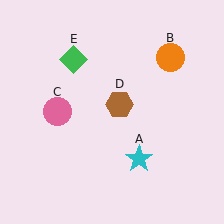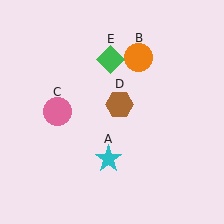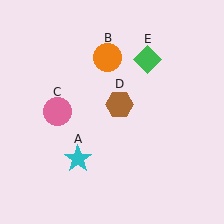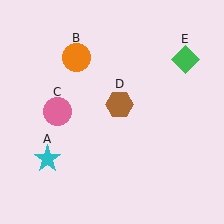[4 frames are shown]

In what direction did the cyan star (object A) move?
The cyan star (object A) moved left.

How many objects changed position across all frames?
3 objects changed position: cyan star (object A), orange circle (object B), green diamond (object E).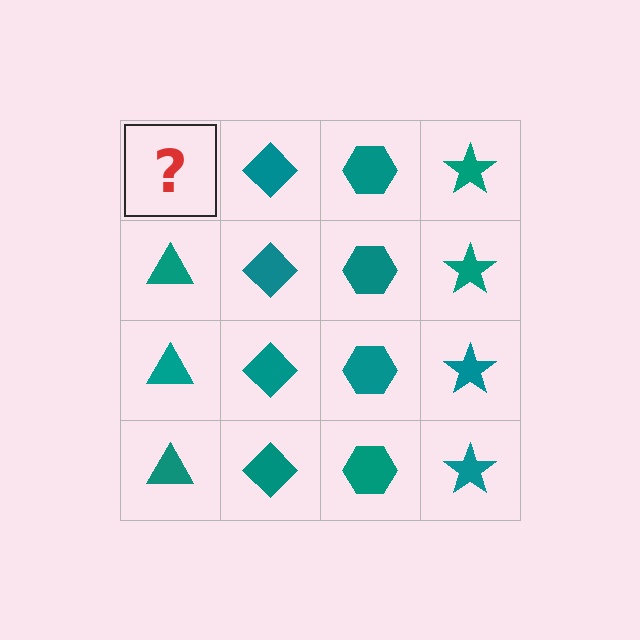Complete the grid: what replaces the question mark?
The question mark should be replaced with a teal triangle.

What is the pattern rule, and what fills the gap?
The rule is that each column has a consistent shape. The gap should be filled with a teal triangle.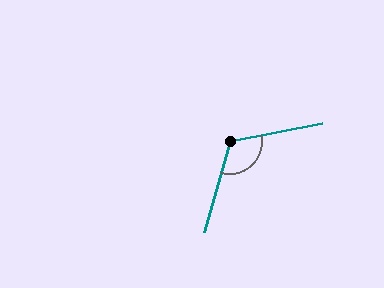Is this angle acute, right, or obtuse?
It is obtuse.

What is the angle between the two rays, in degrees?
Approximately 117 degrees.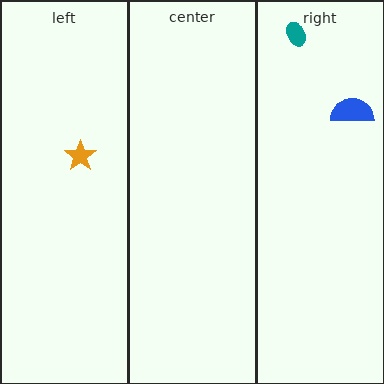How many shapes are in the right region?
2.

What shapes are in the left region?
The orange star.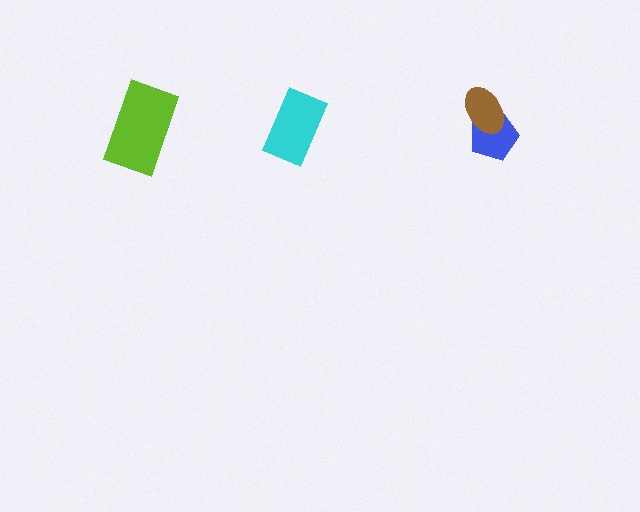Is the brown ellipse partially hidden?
No, no other shape covers it.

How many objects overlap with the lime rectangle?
0 objects overlap with the lime rectangle.